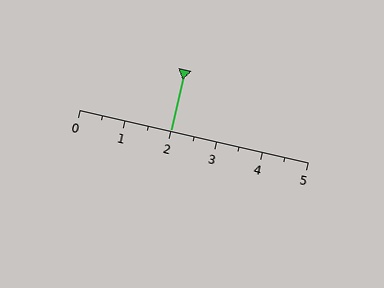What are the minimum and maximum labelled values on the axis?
The axis runs from 0 to 5.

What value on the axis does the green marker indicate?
The marker indicates approximately 2.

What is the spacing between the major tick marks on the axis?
The major ticks are spaced 1 apart.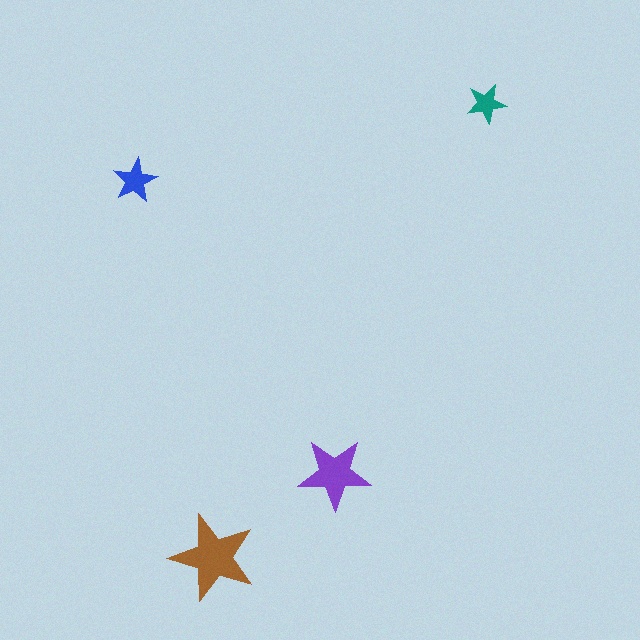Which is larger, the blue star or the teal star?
The blue one.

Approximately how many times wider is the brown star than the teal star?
About 2 times wider.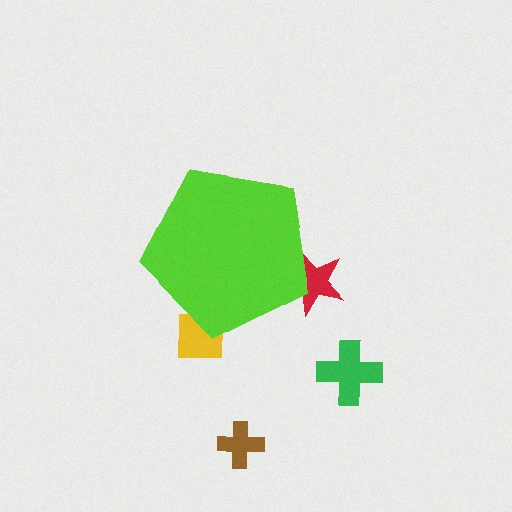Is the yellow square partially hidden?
Yes, the yellow square is partially hidden behind the lime pentagon.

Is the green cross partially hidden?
No, the green cross is fully visible.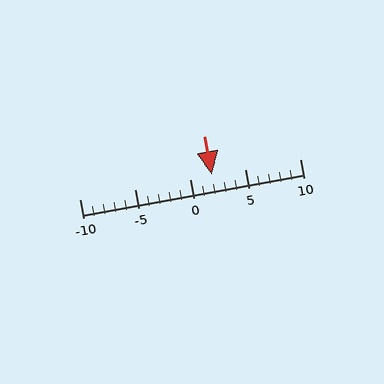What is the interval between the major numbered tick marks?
The major tick marks are spaced 5 units apart.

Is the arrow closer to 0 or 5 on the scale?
The arrow is closer to 0.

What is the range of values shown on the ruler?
The ruler shows values from -10 to 10.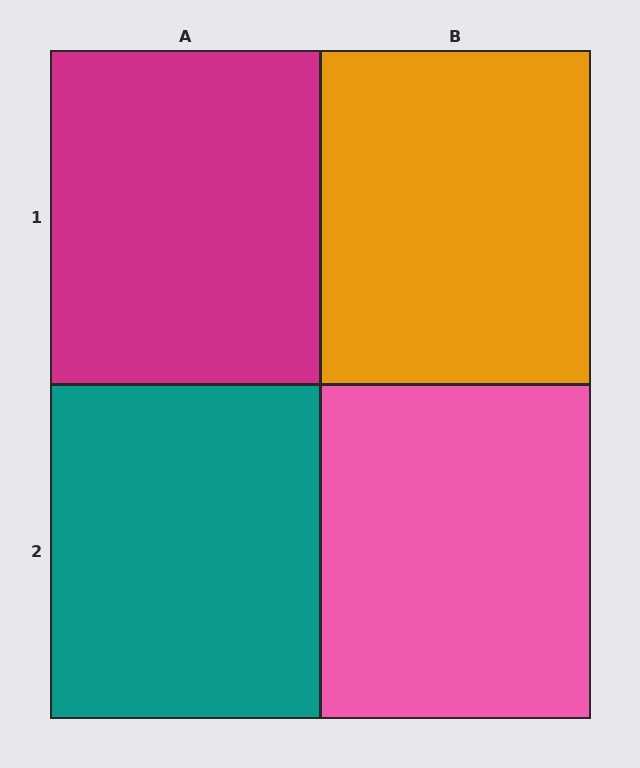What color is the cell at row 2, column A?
Teal.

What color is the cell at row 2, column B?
Pink.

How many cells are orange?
1 cell is orange.